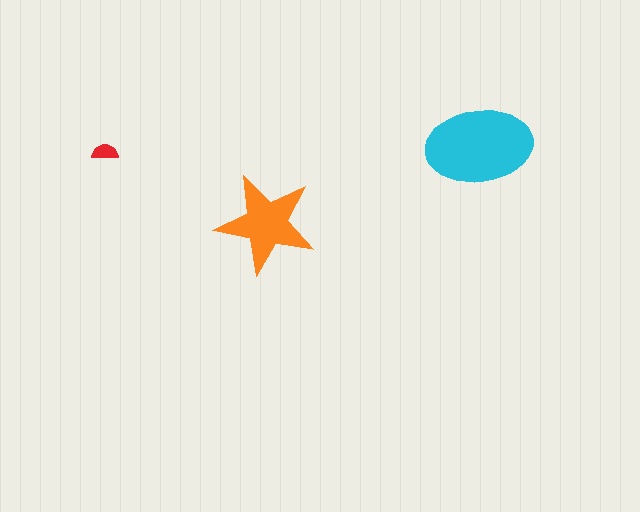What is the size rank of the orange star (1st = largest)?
2nd.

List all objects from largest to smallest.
The cyan ellipse, the orange star, the red semicircle.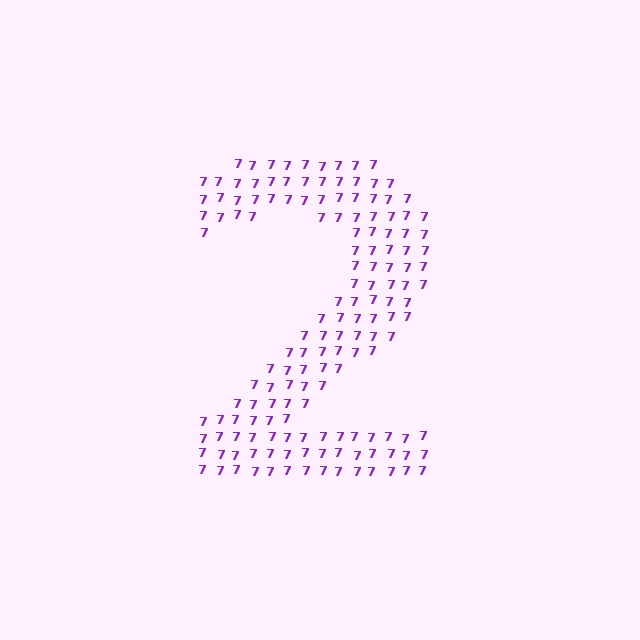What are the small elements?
The small elements are digit 7's.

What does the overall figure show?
The overall figure shows the digit 2.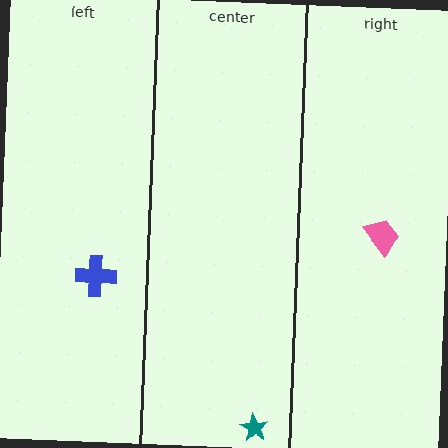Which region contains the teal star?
The center region.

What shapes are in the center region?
The teal star.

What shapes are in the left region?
The blue cross.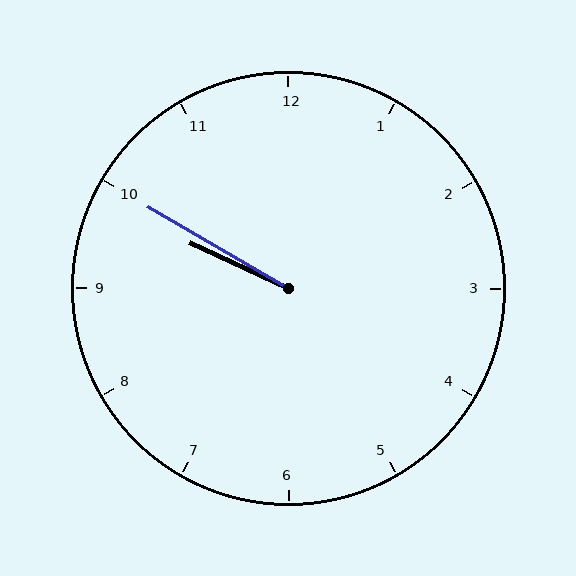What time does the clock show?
9:50.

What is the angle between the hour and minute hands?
Approximately 5 degrees.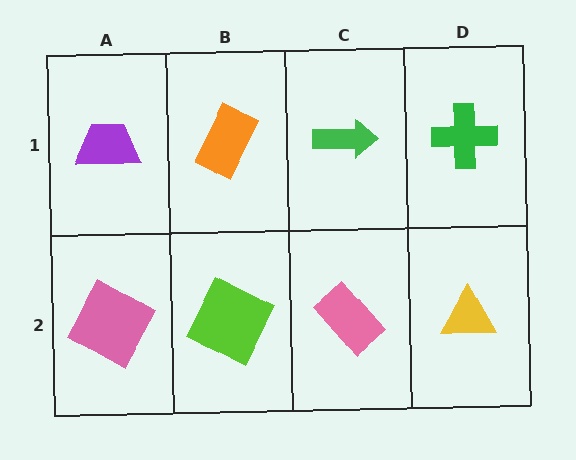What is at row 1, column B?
An orange rectangle.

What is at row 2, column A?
A pink square.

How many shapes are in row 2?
4 shapes.